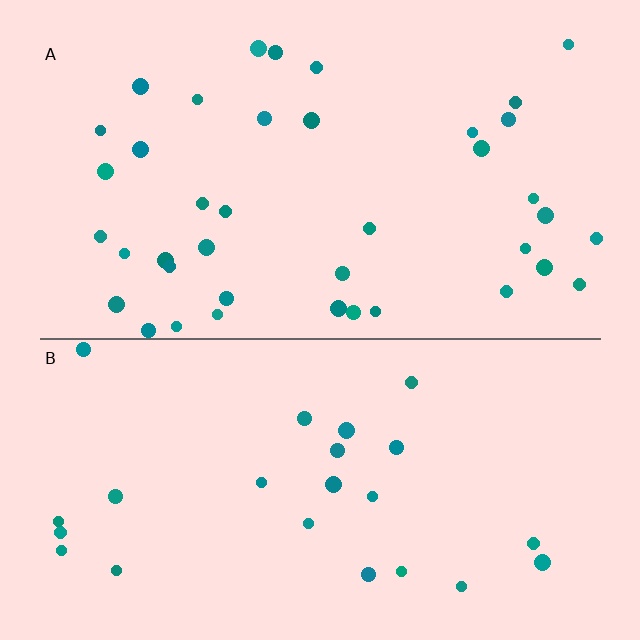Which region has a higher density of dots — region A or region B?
A (the top).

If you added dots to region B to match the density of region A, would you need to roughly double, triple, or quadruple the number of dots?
Approximately double.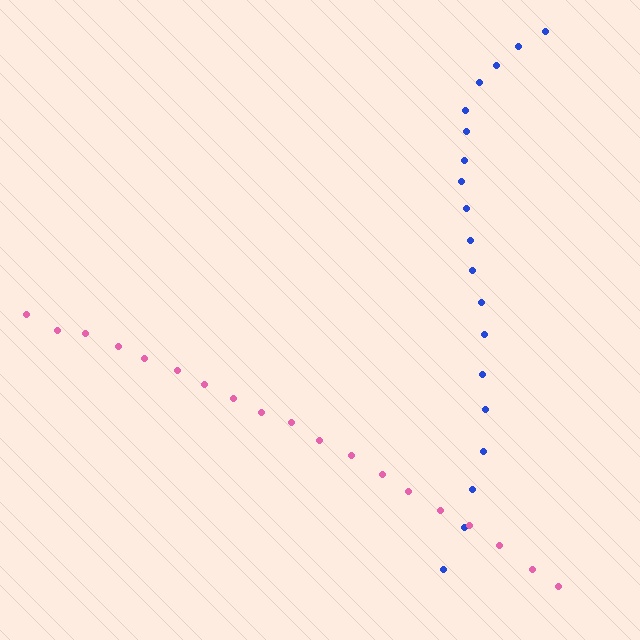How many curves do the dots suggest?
There are 2 distinct paths.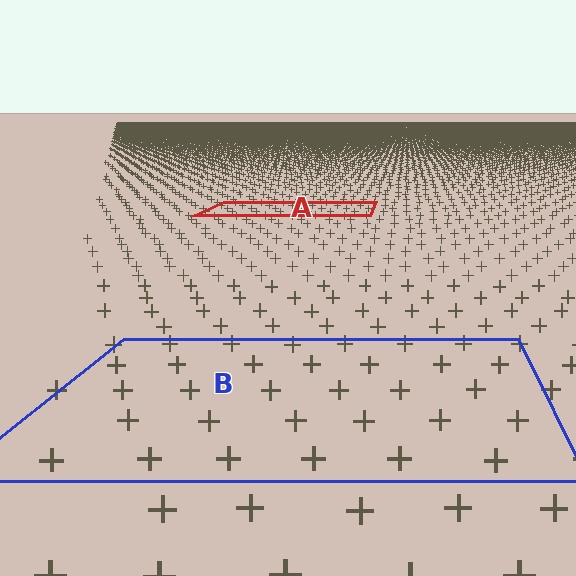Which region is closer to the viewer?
Region B is closer. The texture elements there are larger and more spread out.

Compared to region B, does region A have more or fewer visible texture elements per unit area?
Region A has more texture elements per unit area — they are packed more densely because it is farther away.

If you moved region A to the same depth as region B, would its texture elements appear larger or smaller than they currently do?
They would appear larger. At a closer depth, the same texture elements are projected at a bigger on-screen size.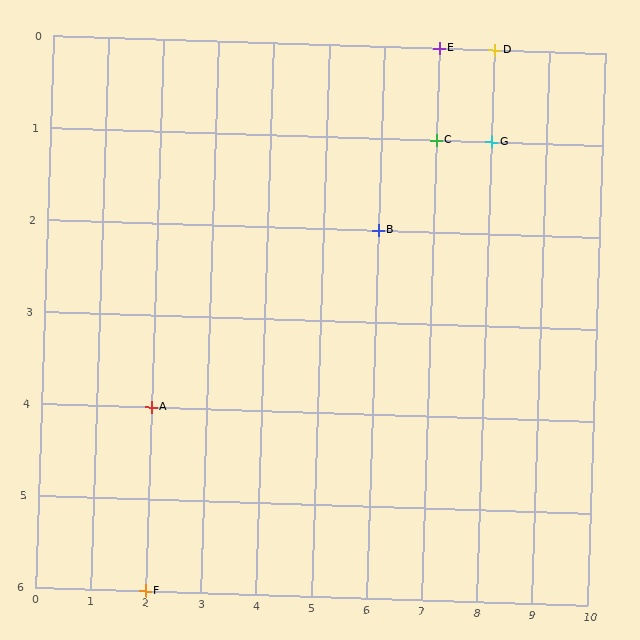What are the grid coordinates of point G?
Point G is at grid coordinates (8, 1).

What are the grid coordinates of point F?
Point F is at grid coordinates (2, 6).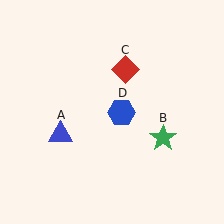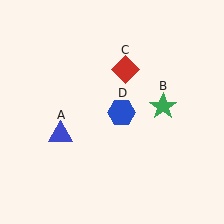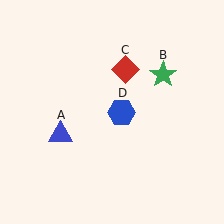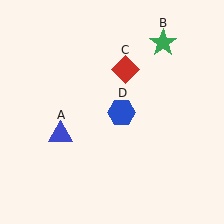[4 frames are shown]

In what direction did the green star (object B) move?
The green star (object B) moved up.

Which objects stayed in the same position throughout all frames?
Blue triangle (object A) and red diamond (object C) and blue hexagon (object D) remained stationary.